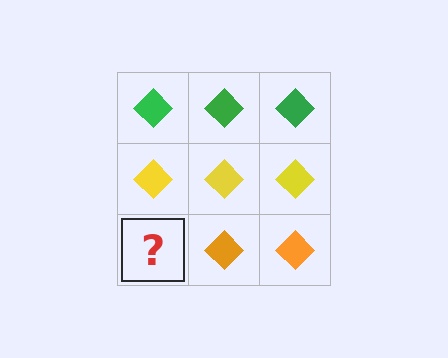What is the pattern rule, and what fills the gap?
The rule is that each row has a consistent color. The gap should be filled with an orange diamond.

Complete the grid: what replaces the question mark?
The question mark should be replaced with an orange diamond.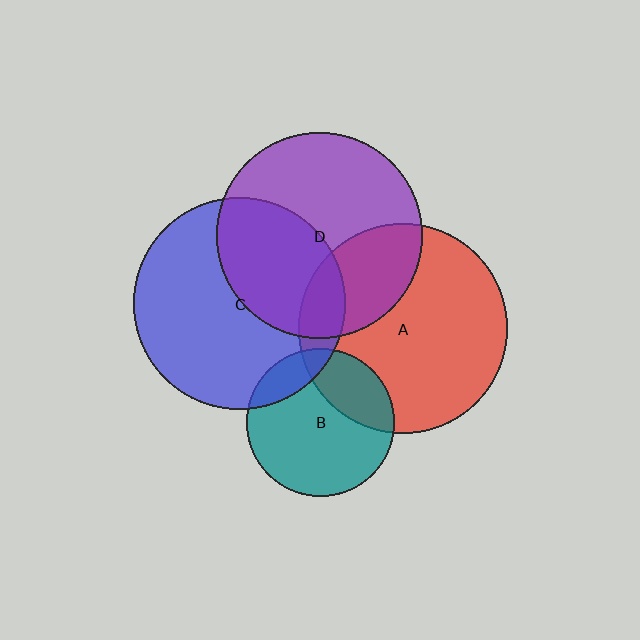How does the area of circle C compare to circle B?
Approximately 2.1 times.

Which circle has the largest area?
Circle C (blue).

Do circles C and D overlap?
Yes.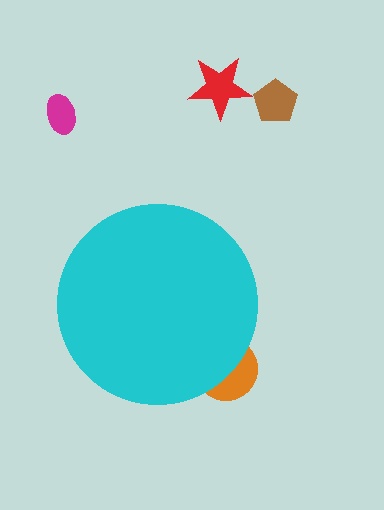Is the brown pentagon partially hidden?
No, the brown pentagon is fully visible.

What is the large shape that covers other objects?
A cyan circle.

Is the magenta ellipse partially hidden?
No, the magenta ellipse is fully visible.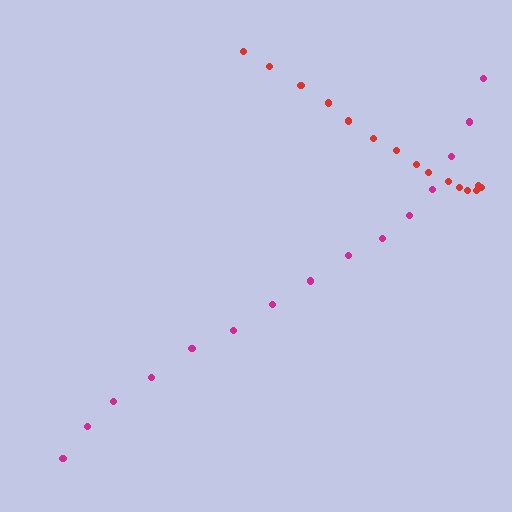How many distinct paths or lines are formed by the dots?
There are 2 distinct paths.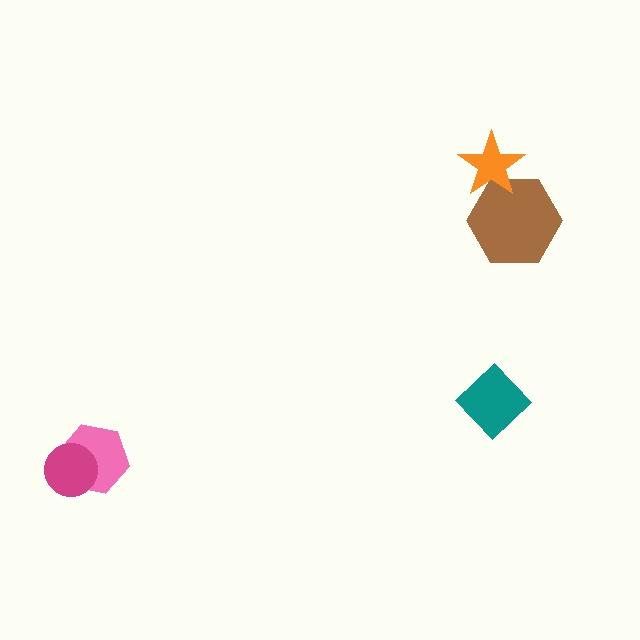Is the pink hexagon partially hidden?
Yes, it is partially covered by another shape.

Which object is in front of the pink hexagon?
The magenta circle is in front of the pink hexagon.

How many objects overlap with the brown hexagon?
1 object overlaps with the brown hexagon.